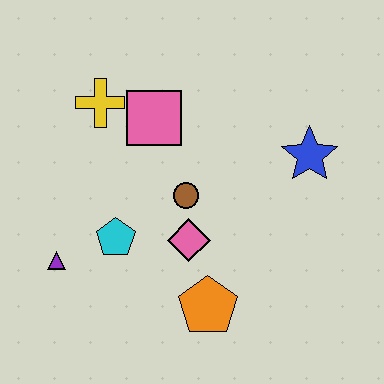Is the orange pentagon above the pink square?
No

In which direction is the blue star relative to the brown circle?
The blue star is to the right of the brown circle.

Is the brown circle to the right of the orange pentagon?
No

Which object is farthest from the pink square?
The orange pentagon is farthest from the pink square.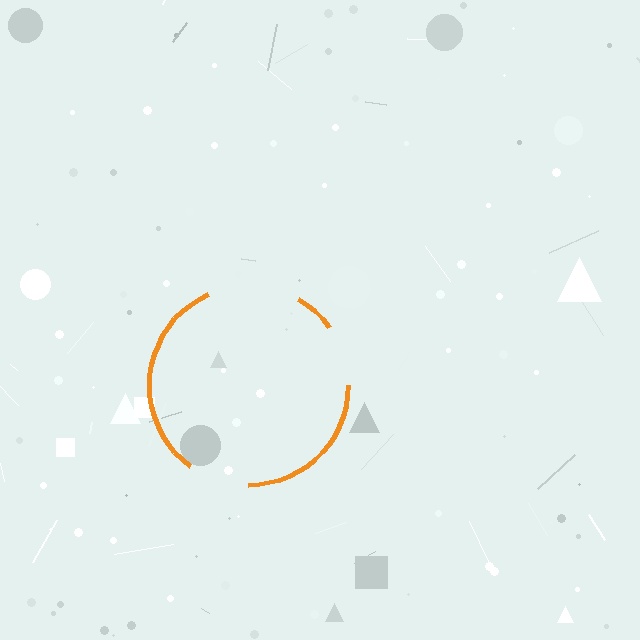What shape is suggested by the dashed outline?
The dashed outline suggests a circle.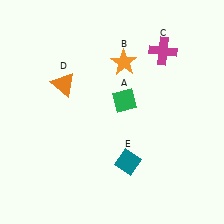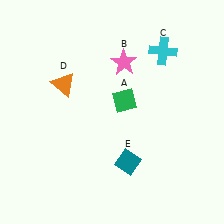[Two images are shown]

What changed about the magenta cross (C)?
In Image 1, C is magenta. In Image 2, it changed to cyan.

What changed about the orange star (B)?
In Image 1, B is orange. In Image 2, it changed to pink.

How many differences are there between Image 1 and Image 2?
There are 2 differences between the two images.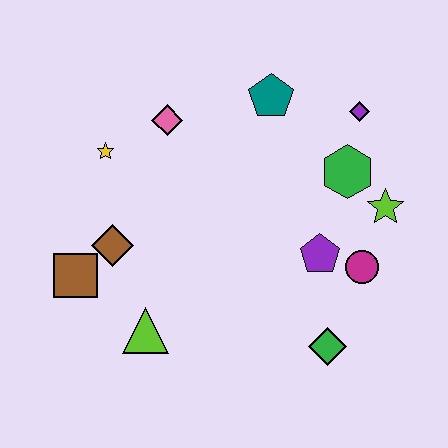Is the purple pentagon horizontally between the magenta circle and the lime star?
No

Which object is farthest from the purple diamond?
The brown square is farthest from the purple diamond.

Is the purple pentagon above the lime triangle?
Yes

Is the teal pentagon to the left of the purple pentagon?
Yes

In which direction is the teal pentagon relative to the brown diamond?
The teal pentagon is to the right of the brown diamond.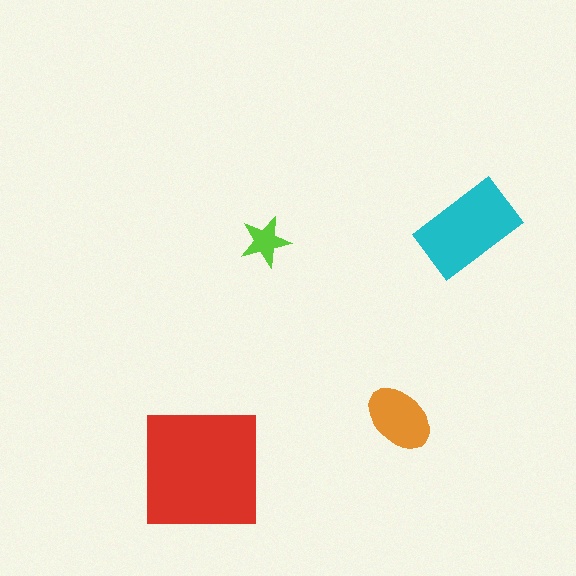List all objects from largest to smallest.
The red square, the cyan rectangle, the orange ellipse, the lime star.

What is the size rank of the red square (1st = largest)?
1st.